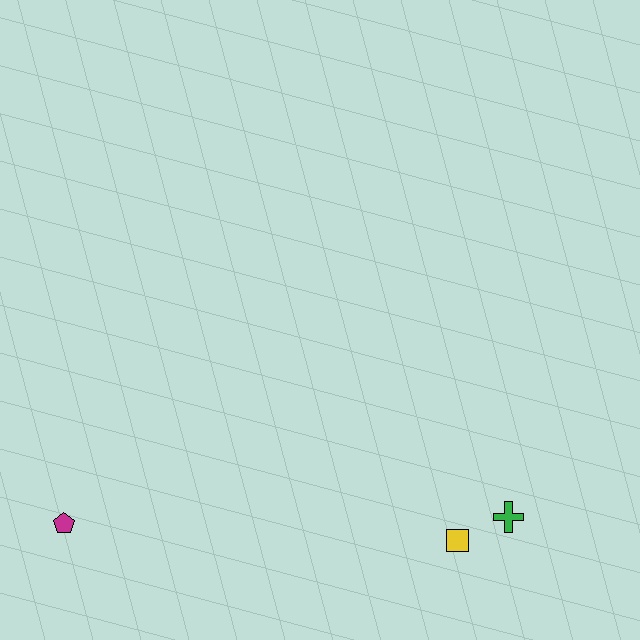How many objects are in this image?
There are 3 objects.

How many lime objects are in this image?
There are no lime objects.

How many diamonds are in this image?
There are no diamonds.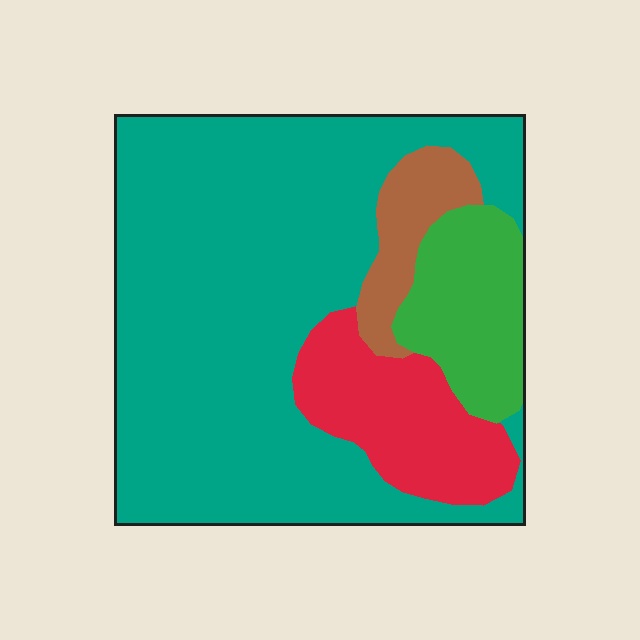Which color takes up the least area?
Brown, at roughly 5%.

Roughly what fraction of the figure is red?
Red takes up about one eighth (1/8) of the figure.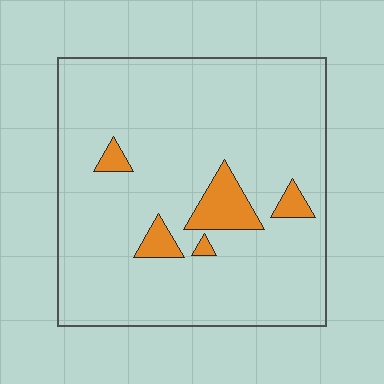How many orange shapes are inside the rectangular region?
5.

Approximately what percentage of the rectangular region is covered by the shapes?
Approximately 10%.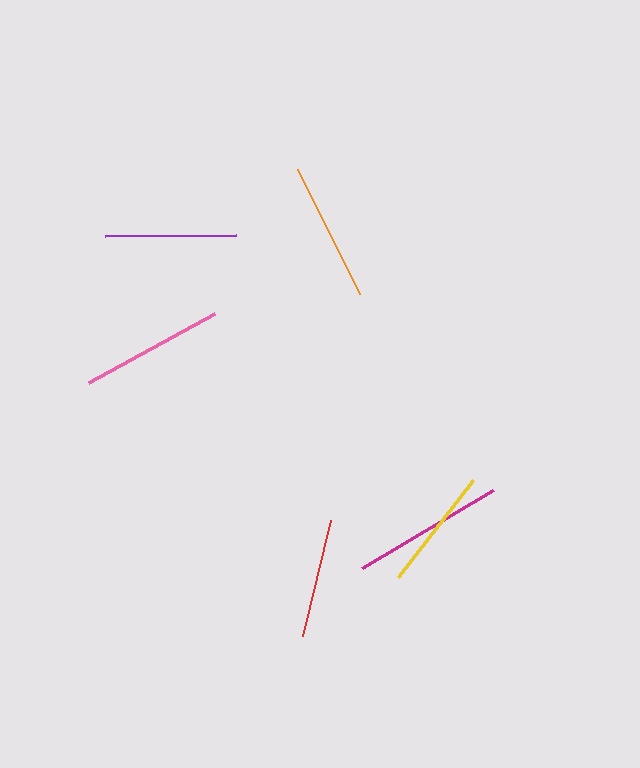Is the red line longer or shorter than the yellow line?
The yellow line is longer than the red line.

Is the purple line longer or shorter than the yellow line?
The purple line is longer than the yellow line.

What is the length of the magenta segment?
The magenta segment is approximately 152 pixels long.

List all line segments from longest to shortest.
From longest to shortest: magenta, pink, orange, purple, yellow, red.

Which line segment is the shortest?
The red line is the shortest at approximately 120 pixels.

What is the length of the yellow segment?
The yellow segment is approximately 123 pixels long.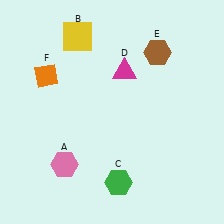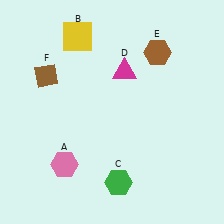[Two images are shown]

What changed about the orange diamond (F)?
In Image 1, F is orange. In Image 2, it changed to brown.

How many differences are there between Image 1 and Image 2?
There is 1 difference between the two images.